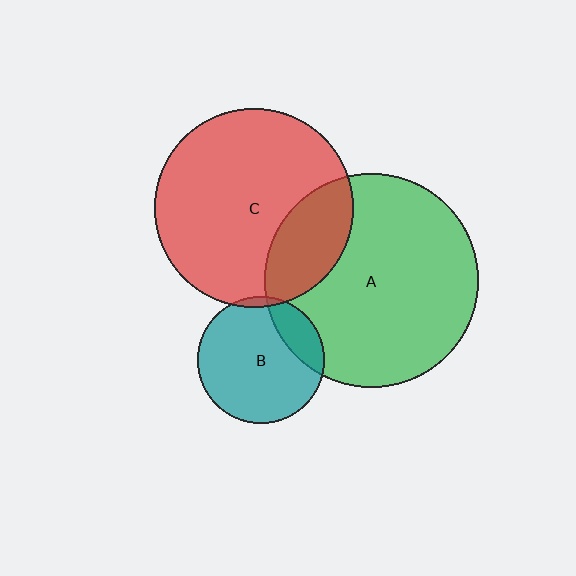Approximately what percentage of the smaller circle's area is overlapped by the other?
Approximately 25%.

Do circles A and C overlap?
Yes.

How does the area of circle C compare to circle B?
Approximately 2.5 times.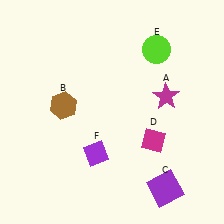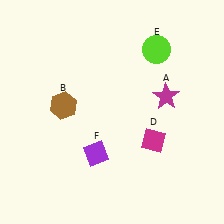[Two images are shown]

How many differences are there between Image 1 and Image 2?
There is 1 difference between the two images.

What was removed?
The purple square (C) was removed in Image 2.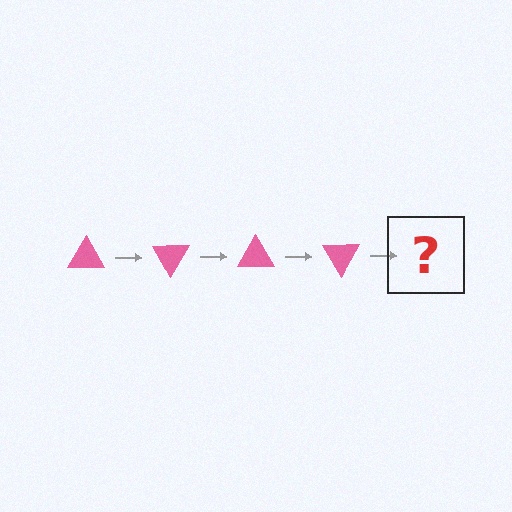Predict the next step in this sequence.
The next step is a pink triangle rotated 240 degrees.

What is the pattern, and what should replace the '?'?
The pattern is that the triangle rotates 60 degrees each step. The '?' should be a pink triangle rotated 240 degrees.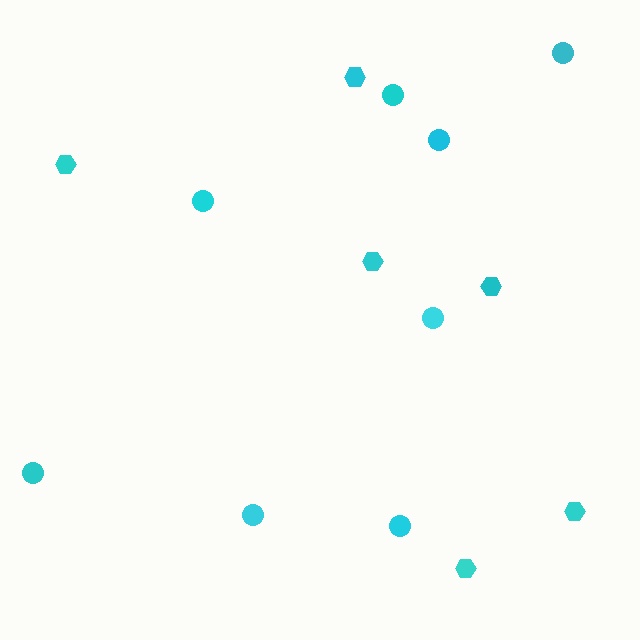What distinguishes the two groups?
There are 2 groups: one group of circles (8) and one group of hexagons (6).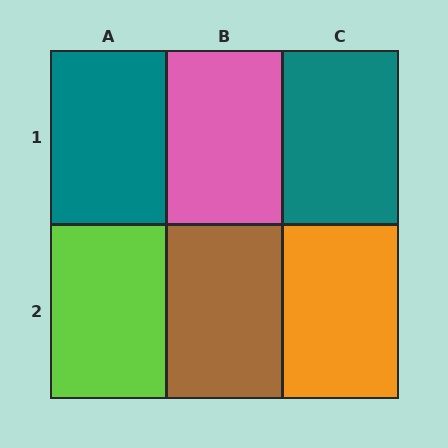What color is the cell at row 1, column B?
Pink.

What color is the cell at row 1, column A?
Teal.